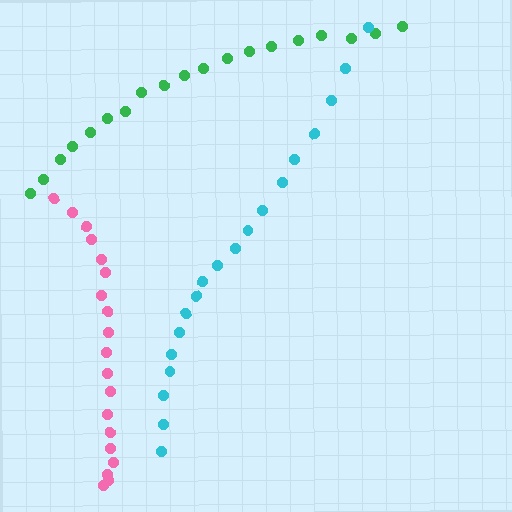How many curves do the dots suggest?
There are 3 distinct paths.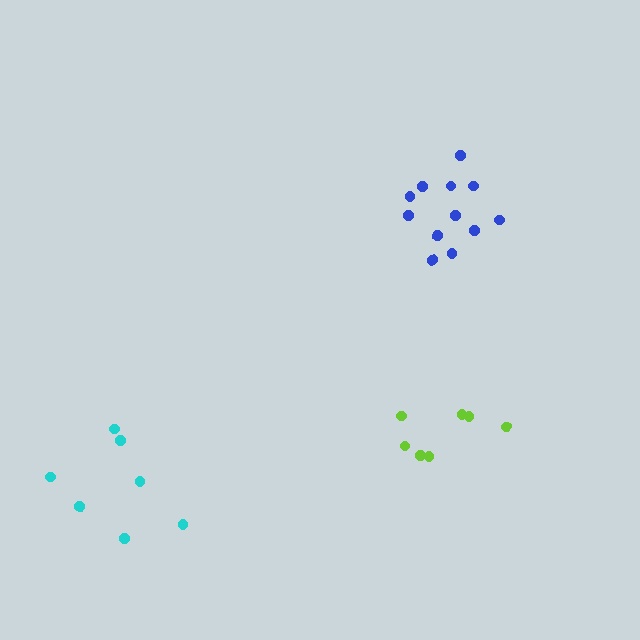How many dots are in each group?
Group 1: 7 dots, Group 2: 12 dots, Group 3: 7 dots (26 total).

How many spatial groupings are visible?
There are 3 spatial groupings.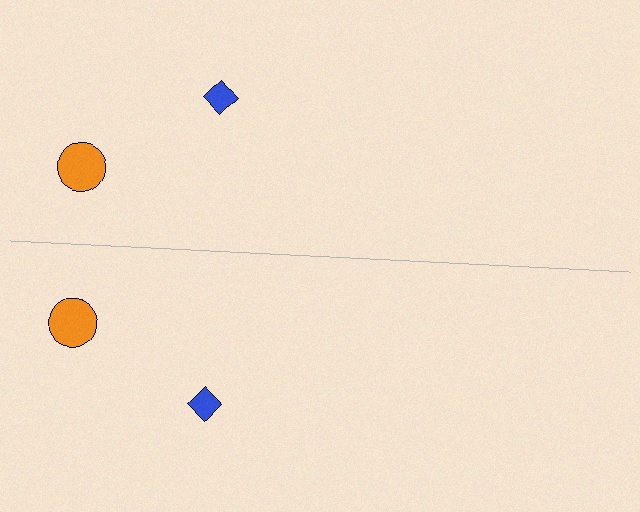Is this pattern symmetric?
Yes, this pattern has bilateral (reflection) symmetry.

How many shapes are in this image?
There are 4 shapes in this image.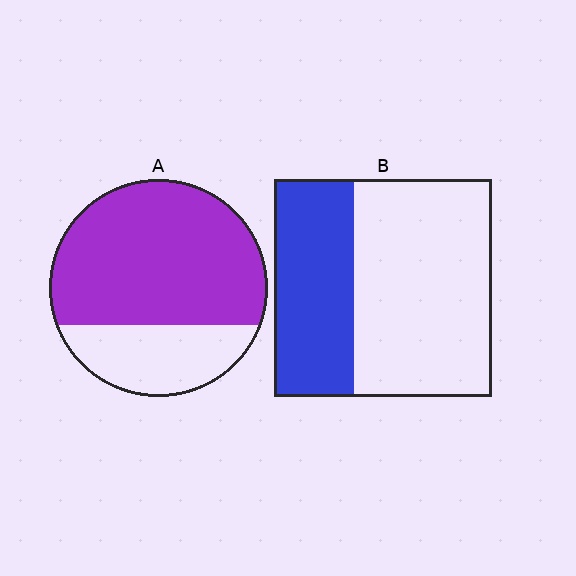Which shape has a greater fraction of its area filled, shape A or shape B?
Shape A.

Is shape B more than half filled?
No.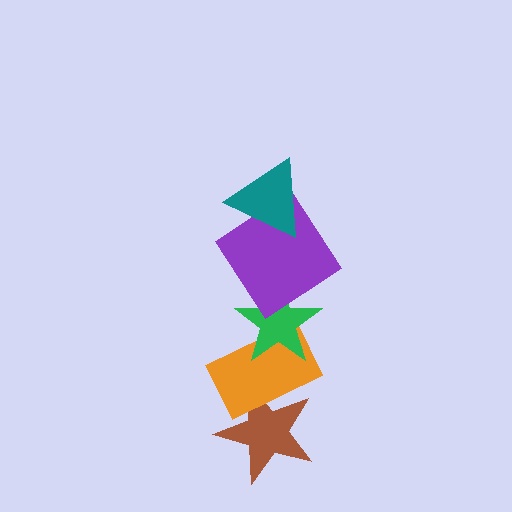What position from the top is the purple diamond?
The purple diamond is 2nd from the top.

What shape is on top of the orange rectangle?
The green star is on top of the orange rectangle.